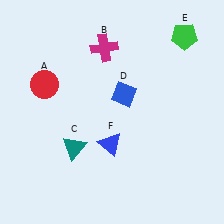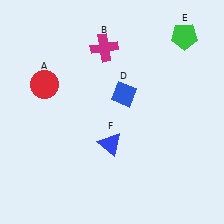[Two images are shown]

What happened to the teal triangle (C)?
The teal triangle (C) was removed in Image 2. It was in the bottom-left area of Image 1.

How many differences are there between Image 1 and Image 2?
There is 1 difference between the two images.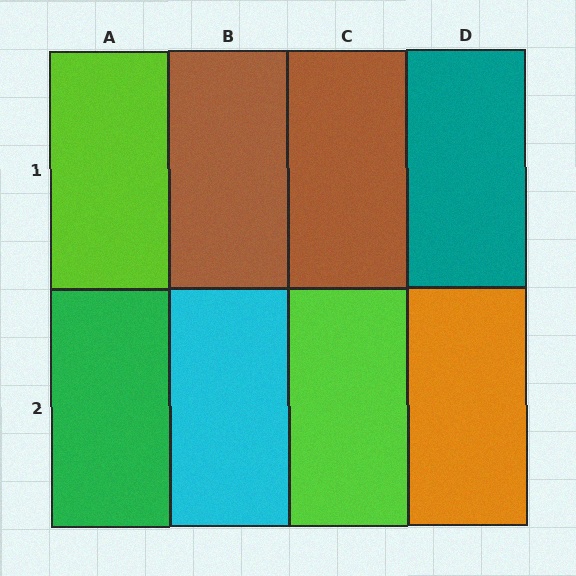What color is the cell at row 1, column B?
Brown.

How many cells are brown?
2 cells are brown.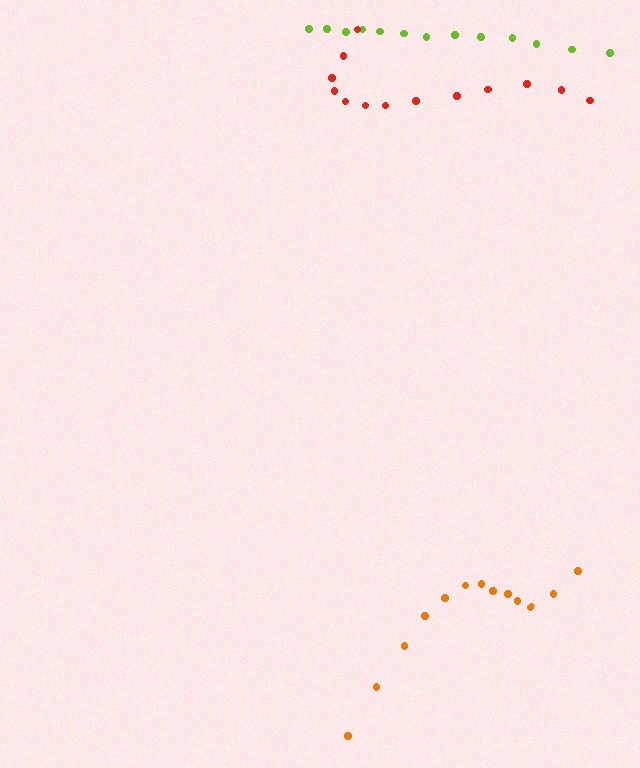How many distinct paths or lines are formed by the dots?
There are 3 distinct paths.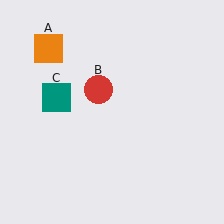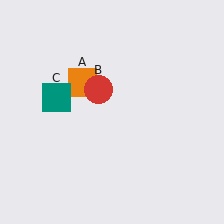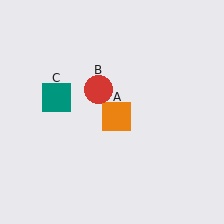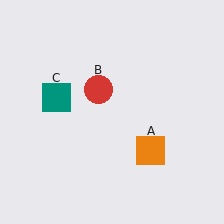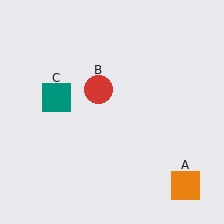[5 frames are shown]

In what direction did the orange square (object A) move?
The orange square (object A) moved down and to the right.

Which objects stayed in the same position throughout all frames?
Red circle (object B) and teal square (object C) remained stationary.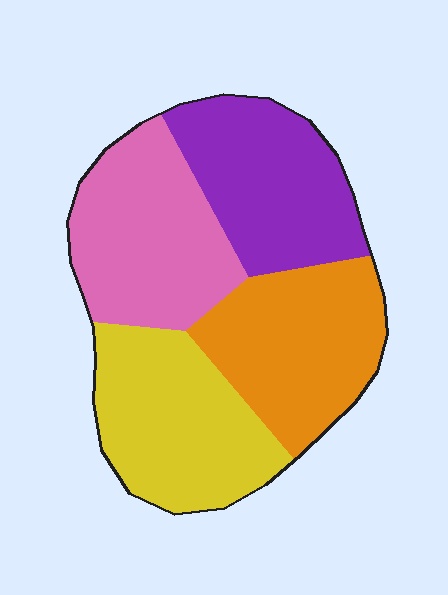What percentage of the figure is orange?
Orange takes up about one quarter (1/4) of the figure.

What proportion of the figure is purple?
Purple covers 24% of the figure.